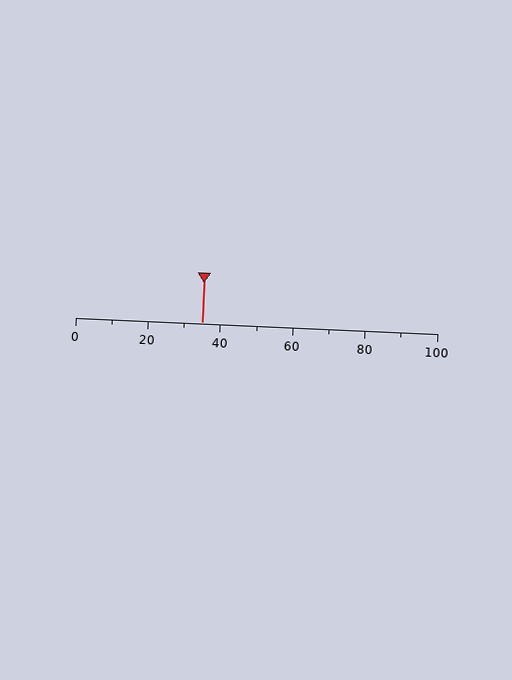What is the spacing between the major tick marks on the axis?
The major ticks are spaced 20 apart.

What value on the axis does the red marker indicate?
The marker indicates approximately 35.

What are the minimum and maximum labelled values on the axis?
The axis runs from 0 to 100.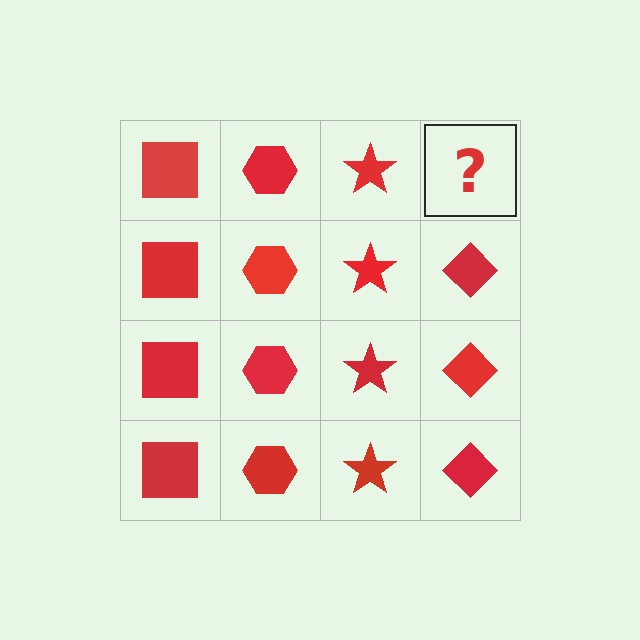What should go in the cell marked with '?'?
The missing cell should contain a red diamond.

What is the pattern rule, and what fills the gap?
The rule is that each column has a consistent shape. The gap should be filled with a red diamond.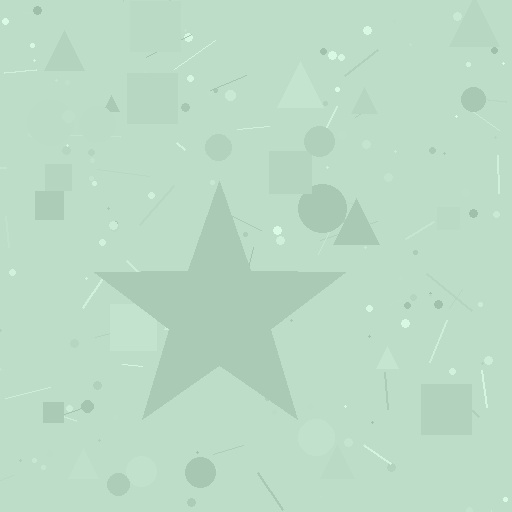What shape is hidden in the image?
A star is hidden in the image.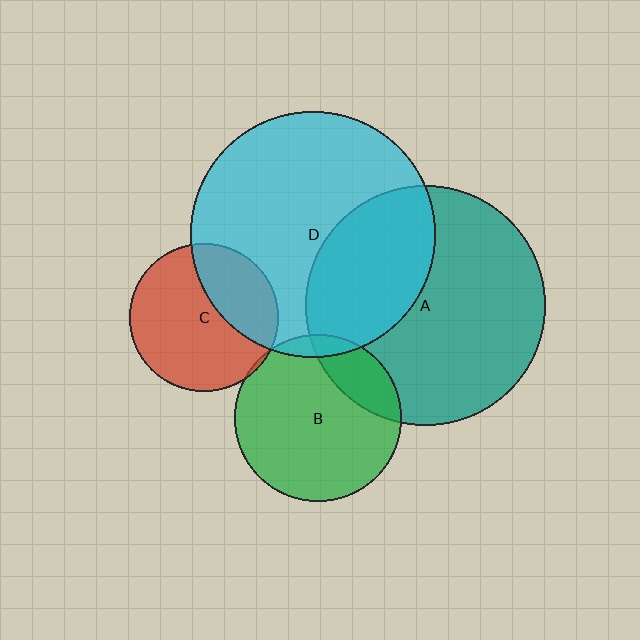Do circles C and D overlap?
Yes.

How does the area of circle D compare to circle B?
Approximately 2.2 times.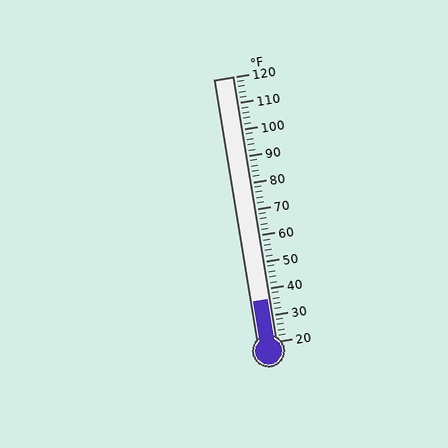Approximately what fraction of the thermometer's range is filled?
The thermometer is filled to approximately 15% of its range.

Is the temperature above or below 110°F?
The temperature is below 110°F.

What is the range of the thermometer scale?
The thermometer scale ranges from 20°F to 120°F.